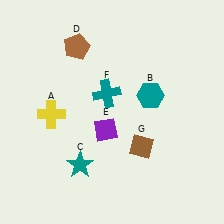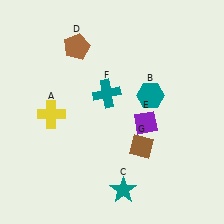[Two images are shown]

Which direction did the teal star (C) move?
The teal star (C) moved right.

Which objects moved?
The objects that moved are: the teal star (C), the purple diamond (E).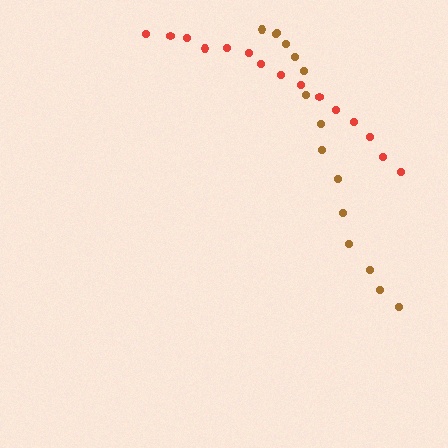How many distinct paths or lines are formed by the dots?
There are 2 distinct paths.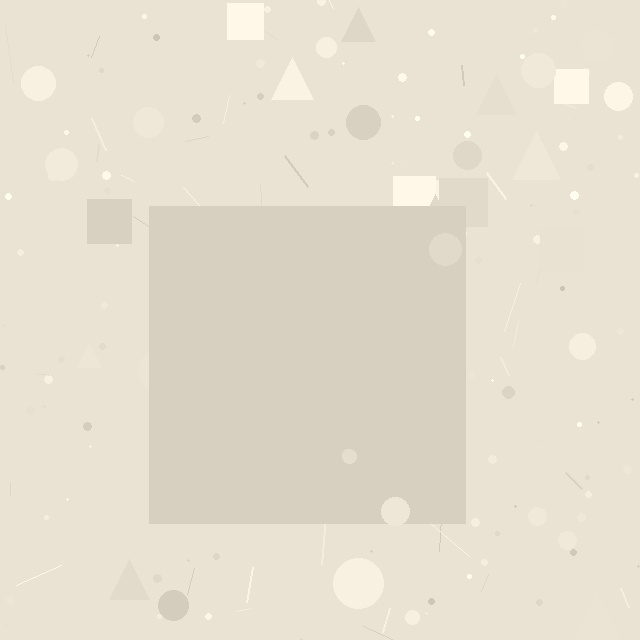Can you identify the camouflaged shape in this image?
The camouflaged shape is a square.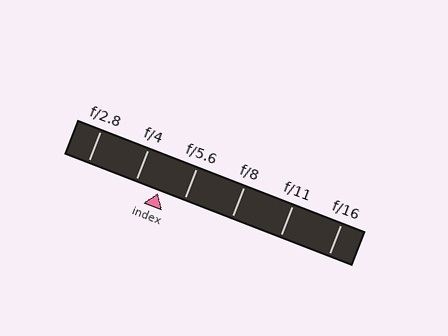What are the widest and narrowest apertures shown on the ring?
The widest aperture shown is f/2.8 and the narrowest is f/16.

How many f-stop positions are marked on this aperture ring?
There are 6 f-stop positions marked.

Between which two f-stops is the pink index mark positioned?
The index mark is between f/4 and f/5.6.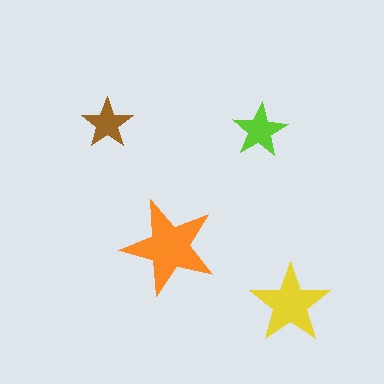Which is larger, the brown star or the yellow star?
The yellow one.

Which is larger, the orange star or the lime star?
The orange one.